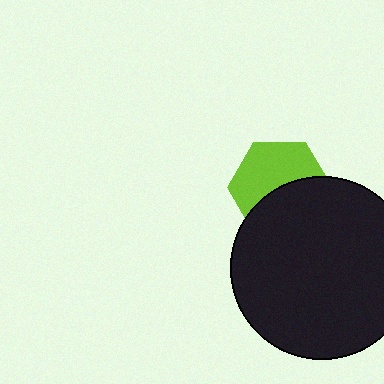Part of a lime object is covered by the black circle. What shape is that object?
It is a hexagon.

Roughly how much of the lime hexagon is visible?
About half of it is visible (roughly 53%).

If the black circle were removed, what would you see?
You would see the complete lime hexagon.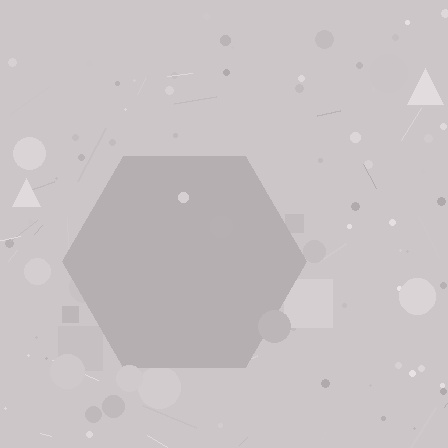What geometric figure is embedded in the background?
A hexagon is embedded in the background.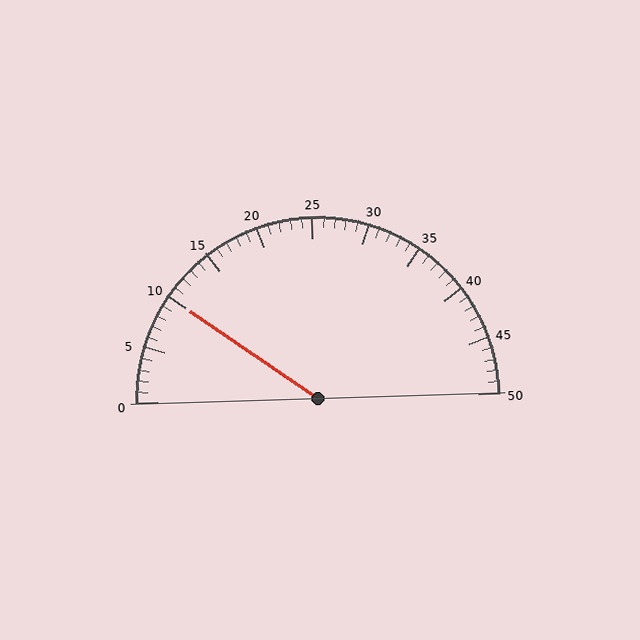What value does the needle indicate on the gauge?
The needle indicates approximately 10.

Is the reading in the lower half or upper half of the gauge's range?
The reading is in the lower half of the range (0 to 50).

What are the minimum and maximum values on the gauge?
The gauge ranges from 0 to 50.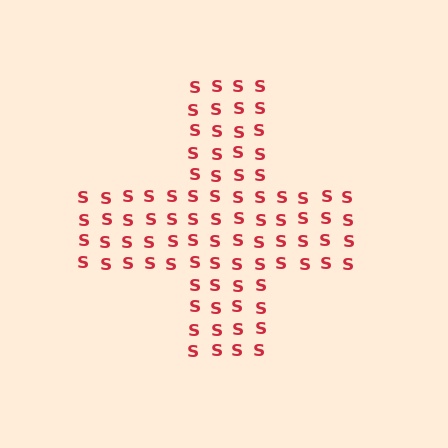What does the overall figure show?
The overall figure shows a cross.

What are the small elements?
The small elements are letter S's.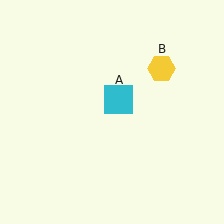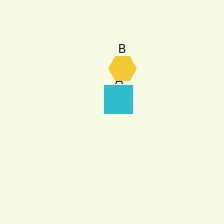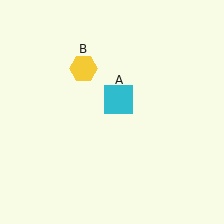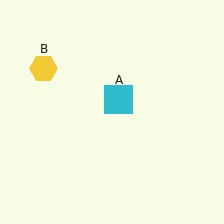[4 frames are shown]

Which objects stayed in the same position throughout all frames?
Cyan square (object A) remained stationary.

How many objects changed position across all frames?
1 object changed position: yellow hexagon (object B).